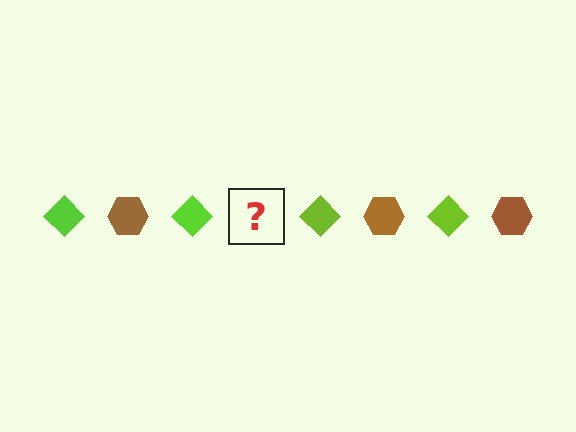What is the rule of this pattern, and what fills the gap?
The rule is that the pattern alternates between lime diamond and brown hexagon. The gap should be filled with a brown hexagon.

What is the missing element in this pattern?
The missing element is a brown hexagon.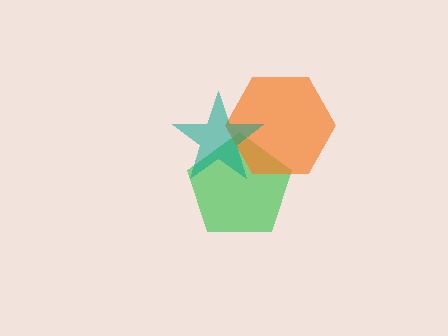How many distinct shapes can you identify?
There are 3 distinct shapes: a green pentagon, an orange hexagon, a teal star.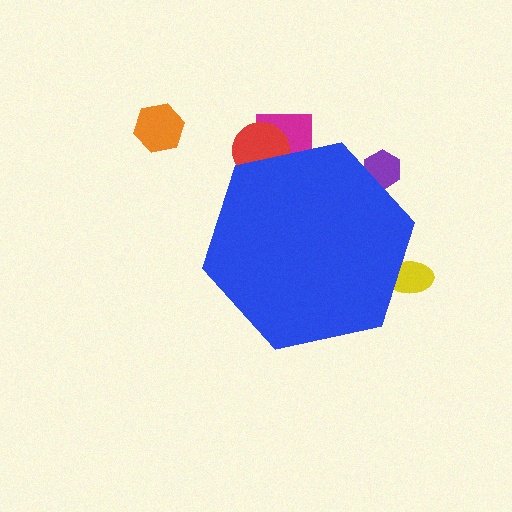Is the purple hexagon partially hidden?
Yes, the purple hexagon is partially hidden behind the blue hexagon.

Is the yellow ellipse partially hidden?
Yes, the yellow ellipse is partially hidden behind the blue hexagon.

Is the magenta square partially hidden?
Yes, the magenta square is partially hidden behind the blue hexagon.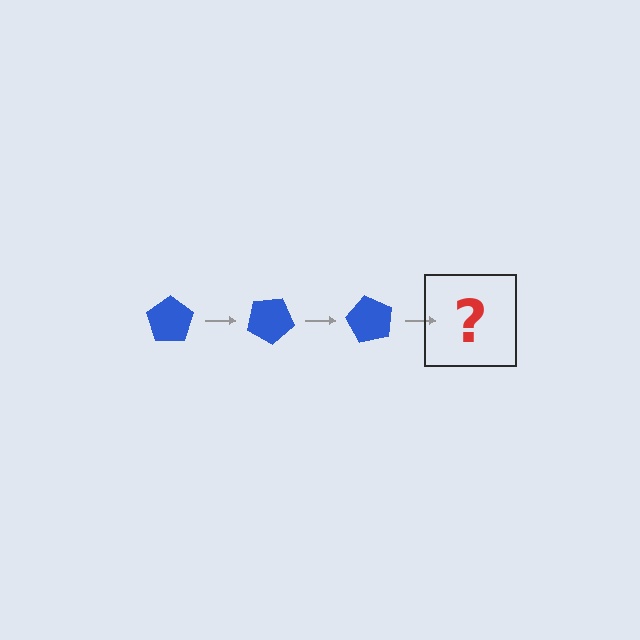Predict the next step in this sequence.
The next step is a blue pentagon rotated 90 degrees.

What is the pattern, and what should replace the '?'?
The pattern is that the pentagon rotates 30 degrees each step. The '?' should be a blue pentagon rotated 90 degrees.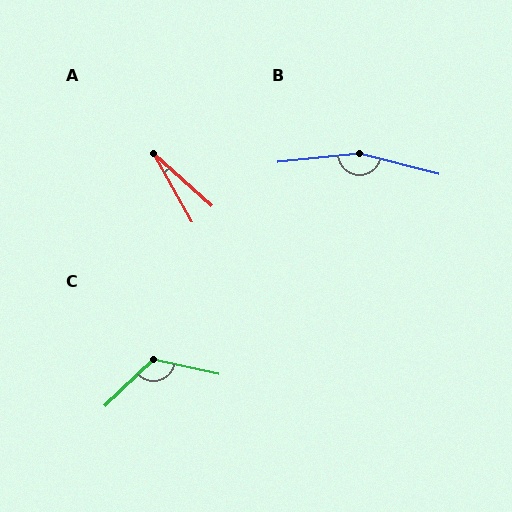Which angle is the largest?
B, at approximately 159 degrees.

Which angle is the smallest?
A, at approximately 19 degrees.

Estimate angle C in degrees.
Approximately 124 degrees.